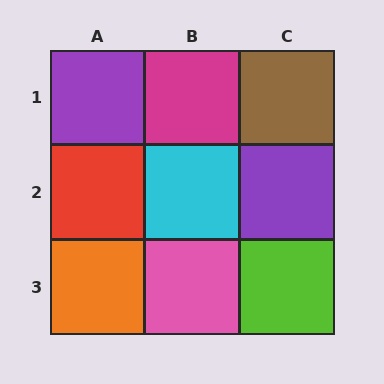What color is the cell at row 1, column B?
Magenta.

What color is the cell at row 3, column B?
Pink.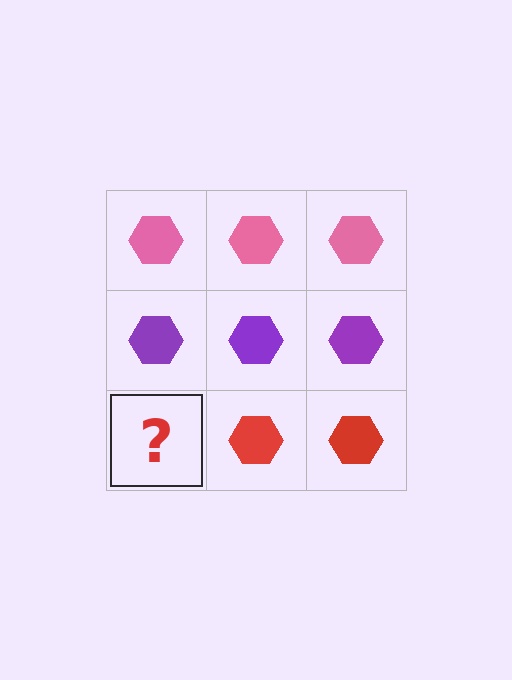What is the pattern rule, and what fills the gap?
The rule is that each row has a consistent color. The gap should be filled with a red hexagon.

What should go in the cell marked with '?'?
The missing cell should contain a red hexagon.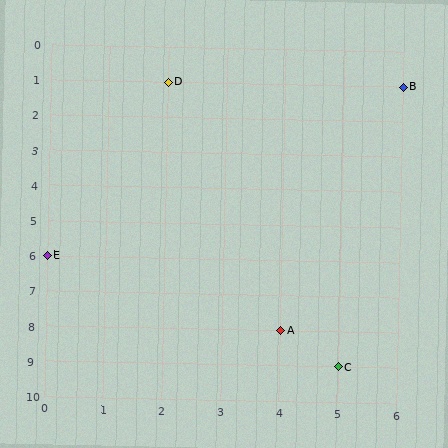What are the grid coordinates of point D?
Point D is at grid coordinates (2, 1).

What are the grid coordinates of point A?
Point A is at grid coordinates (4, 8).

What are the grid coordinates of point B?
Point B is at grid coordinates (6, 1).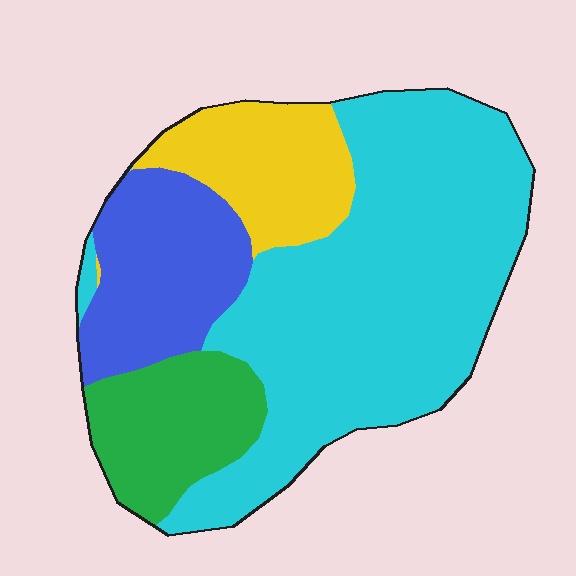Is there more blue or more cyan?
Cyan.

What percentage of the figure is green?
Green covers about 15% of the figure.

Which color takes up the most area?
Cyan, at roughly 55%.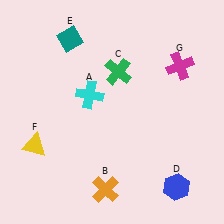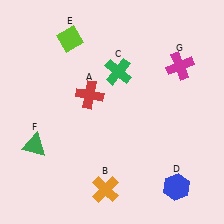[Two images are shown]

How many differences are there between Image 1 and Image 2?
There are 3 differences between the two images.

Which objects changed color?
A changed from cyan to red. E changed from teal to lime. F changed from yellow to green.